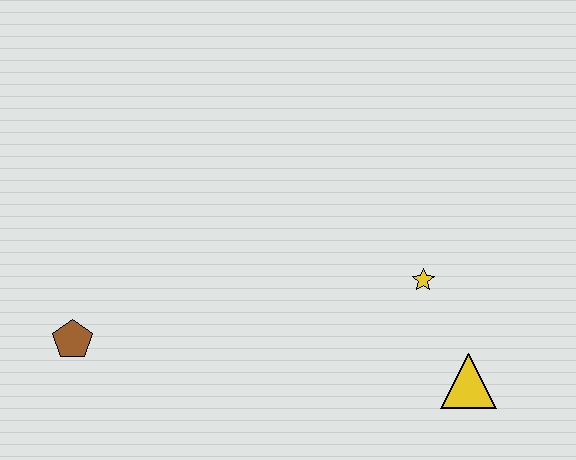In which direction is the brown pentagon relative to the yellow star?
The brown pentagon is to the left of the yellow star.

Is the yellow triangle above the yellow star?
No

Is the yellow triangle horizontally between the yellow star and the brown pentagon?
No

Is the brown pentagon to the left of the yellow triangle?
Yes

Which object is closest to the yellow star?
The yellow triangle is closest to the yellow star.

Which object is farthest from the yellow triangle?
The brown pentagon is farthest from the yellow triangle.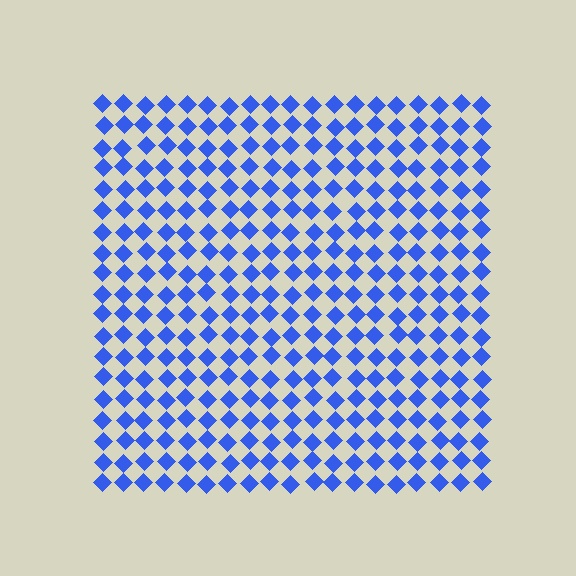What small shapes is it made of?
It is made of small diamonds.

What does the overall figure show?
The overall figure shows a square.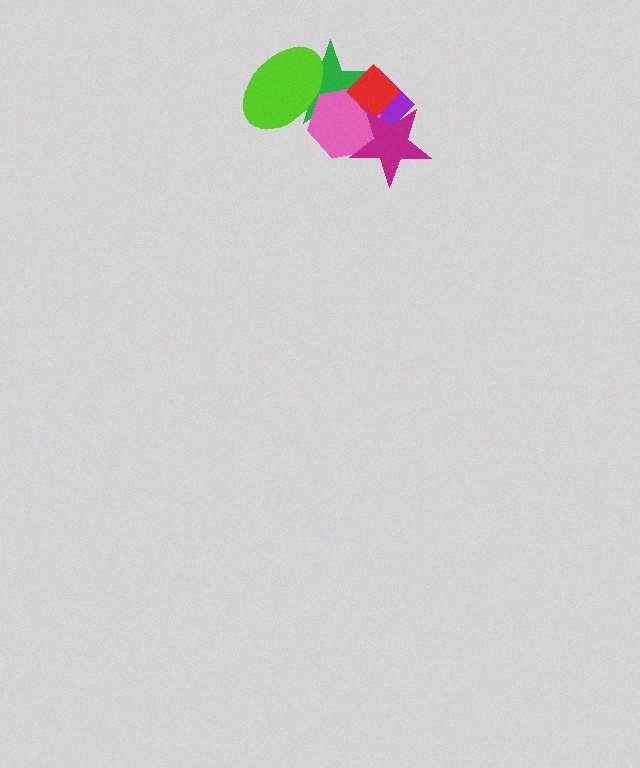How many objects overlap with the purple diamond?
4 objects overlap with the purple diamond.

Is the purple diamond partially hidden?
Yes, it is partially covered by another shape.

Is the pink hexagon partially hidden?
Yes, it is partially covered by another shape.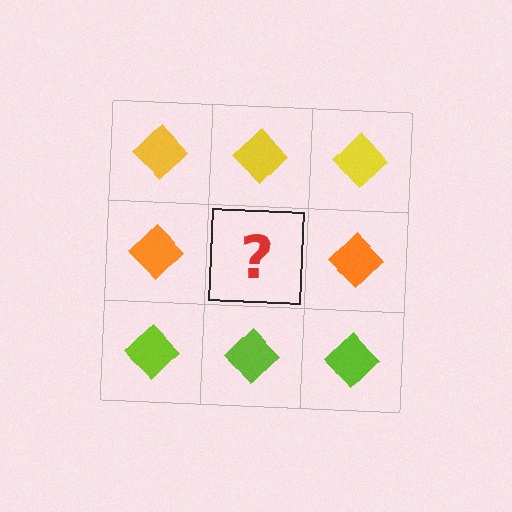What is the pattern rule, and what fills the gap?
The rule is that each row has a consistent color. The gap should be filled with an orange diamond.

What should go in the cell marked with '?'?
The missing cell should contain an orange diamond.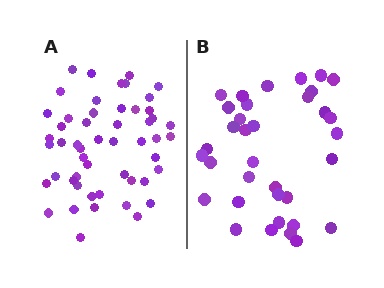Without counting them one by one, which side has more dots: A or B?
Region A (the left region) has more dots.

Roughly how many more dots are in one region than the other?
Region A has approximately 15 more dots than region B.